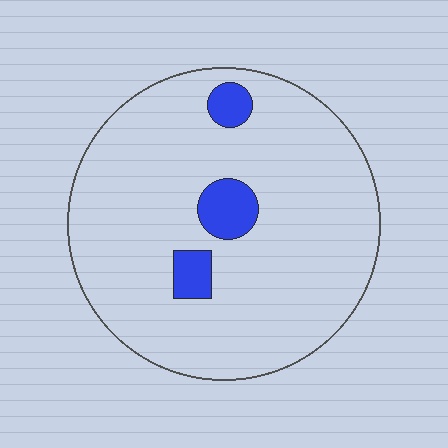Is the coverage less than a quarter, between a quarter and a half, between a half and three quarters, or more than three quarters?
Less than a quarter.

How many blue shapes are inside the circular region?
3.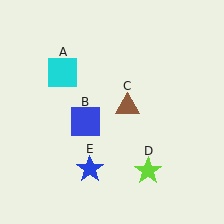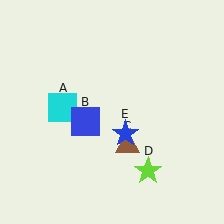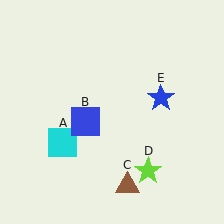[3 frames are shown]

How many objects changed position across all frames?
3 objects changed position: cyan square (object A), brown triangle (object C), blue star (object E).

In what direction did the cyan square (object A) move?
The cyan square (object A) moved down.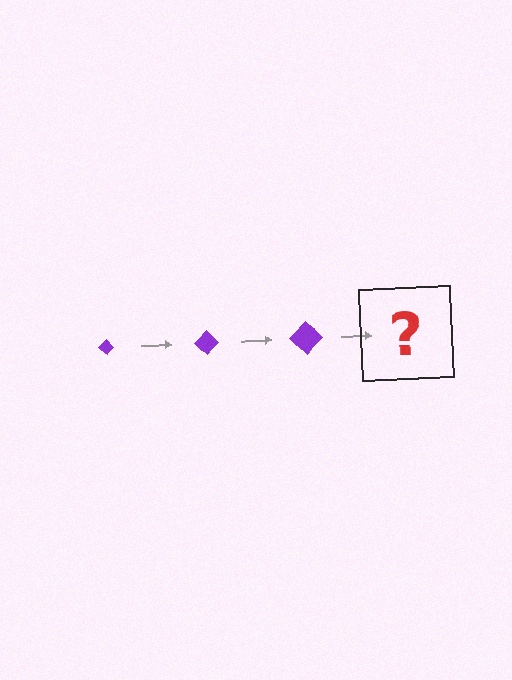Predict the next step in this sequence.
The next step is a purple diamond, larger than the previous one.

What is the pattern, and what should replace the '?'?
The pattern is that the diamond gets progressively larger each step. The '?' should be a purple diamond, larger than the previous one.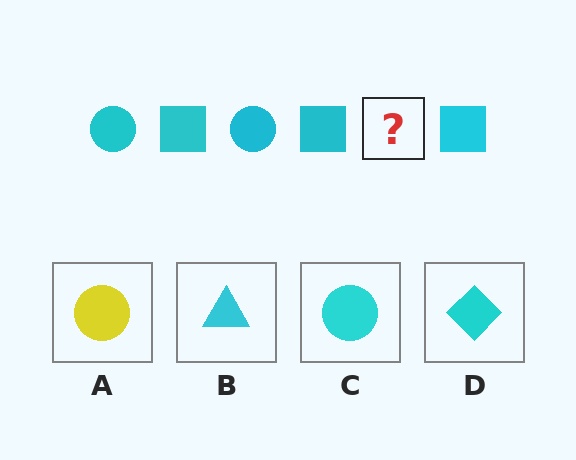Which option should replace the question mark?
Option C.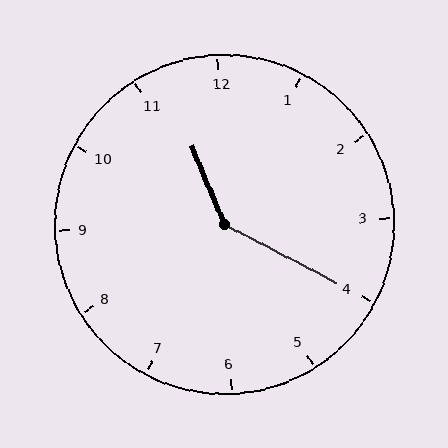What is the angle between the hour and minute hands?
Approximately 140 degrees.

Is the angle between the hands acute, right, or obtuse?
It is obtuse.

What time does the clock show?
11:20.